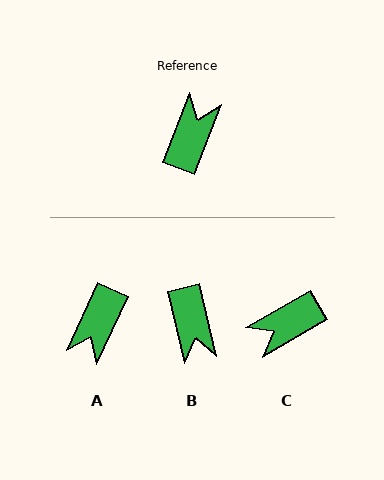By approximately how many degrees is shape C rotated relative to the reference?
Approximately 142 degrees counter-clockwise.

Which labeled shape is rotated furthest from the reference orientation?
A, about 176 degrees away.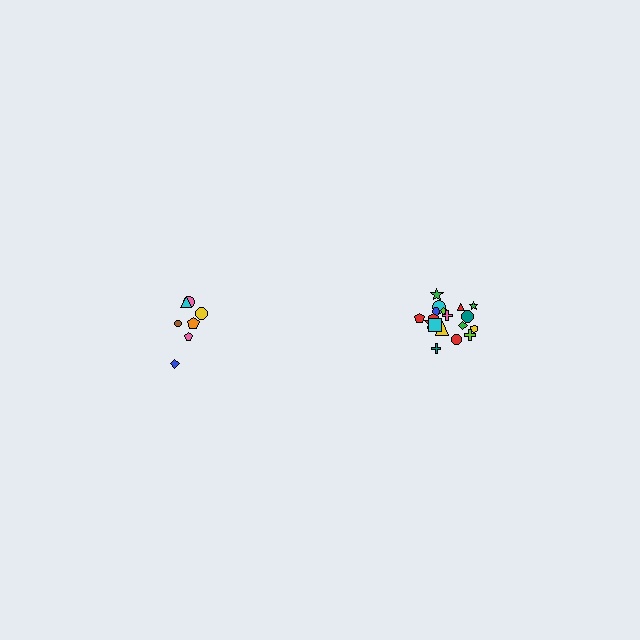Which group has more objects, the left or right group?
The right group.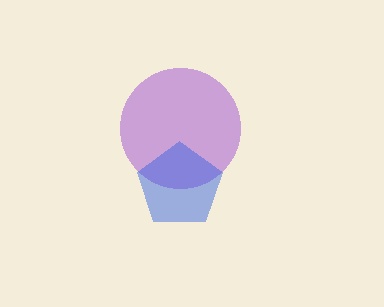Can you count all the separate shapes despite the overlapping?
Yes, there are 2 separate shapes.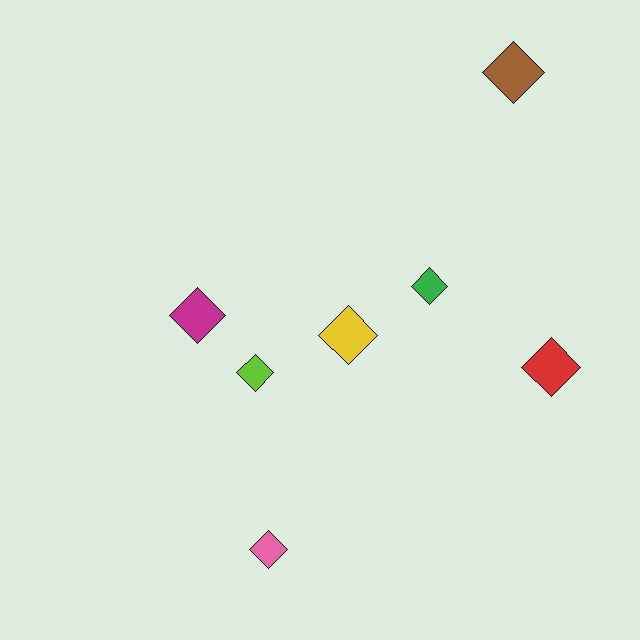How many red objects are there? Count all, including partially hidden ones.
There is 1 red object.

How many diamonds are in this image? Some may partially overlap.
There are 7 diamonds.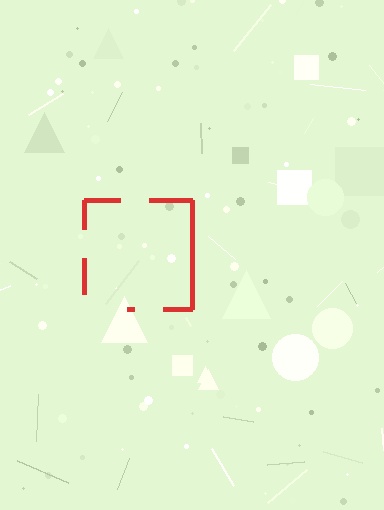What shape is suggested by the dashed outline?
The dashed outline suggests a square.